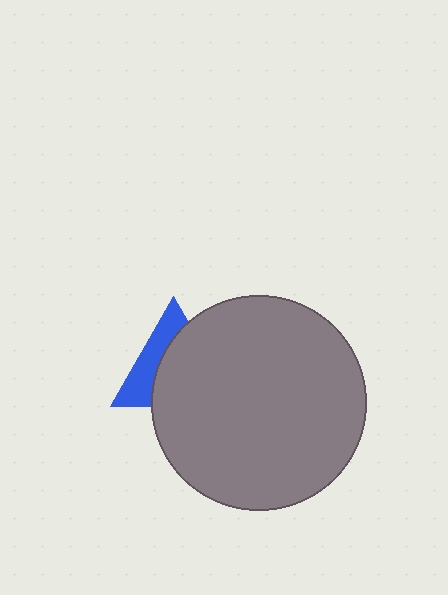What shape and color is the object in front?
The object in front is a gray circle.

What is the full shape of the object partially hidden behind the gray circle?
The partially hidden object is a blue triangle.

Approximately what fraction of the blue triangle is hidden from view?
Roughly 61% of the blue triangle is hidden behind the gray circle.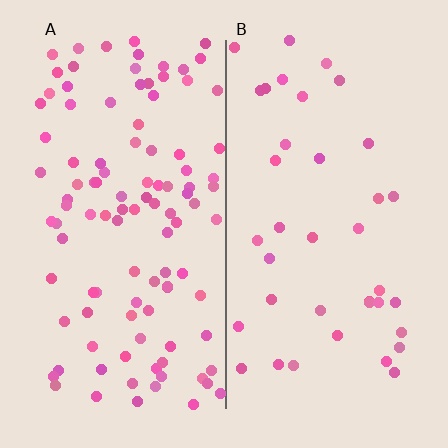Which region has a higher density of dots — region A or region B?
A (the left).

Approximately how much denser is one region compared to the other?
Approximately 2.8× — region A over region B.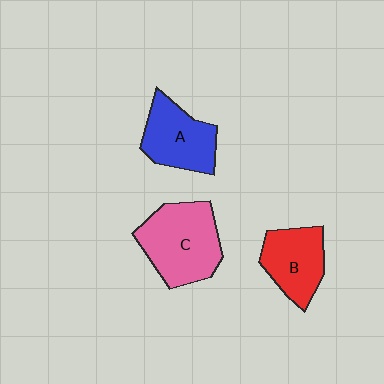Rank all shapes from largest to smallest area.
From largest to smallest: C (pink), A (blue), B (red).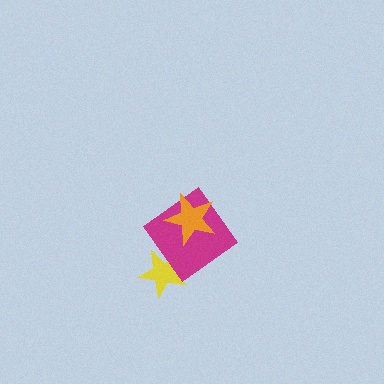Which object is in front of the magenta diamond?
The orange star is in front of the magenta diamond.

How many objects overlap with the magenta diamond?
2 objects overlap with the magenta diamond.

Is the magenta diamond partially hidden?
Yes, it is partially covered by another shape.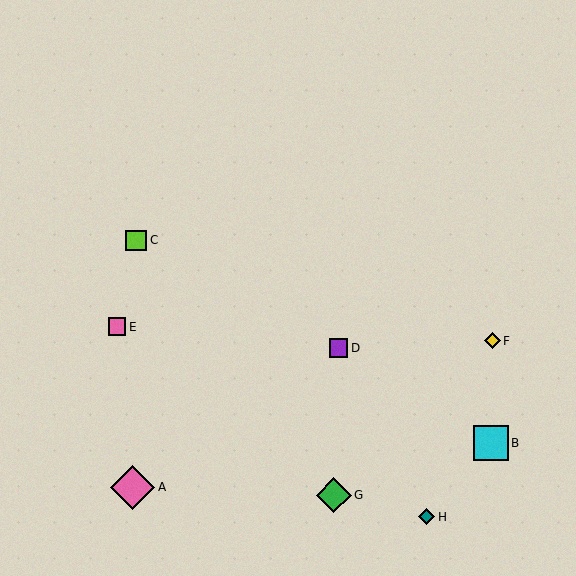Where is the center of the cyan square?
The center of the cyan square is at (491, 443).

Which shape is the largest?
The pink diamond (labeled A) is the largest.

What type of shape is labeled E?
Shape E is a pink square.